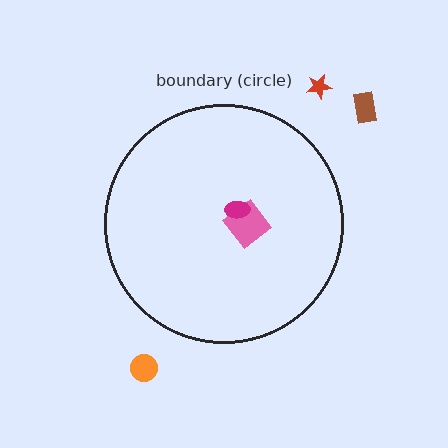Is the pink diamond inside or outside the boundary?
Inside.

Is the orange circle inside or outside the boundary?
Outside.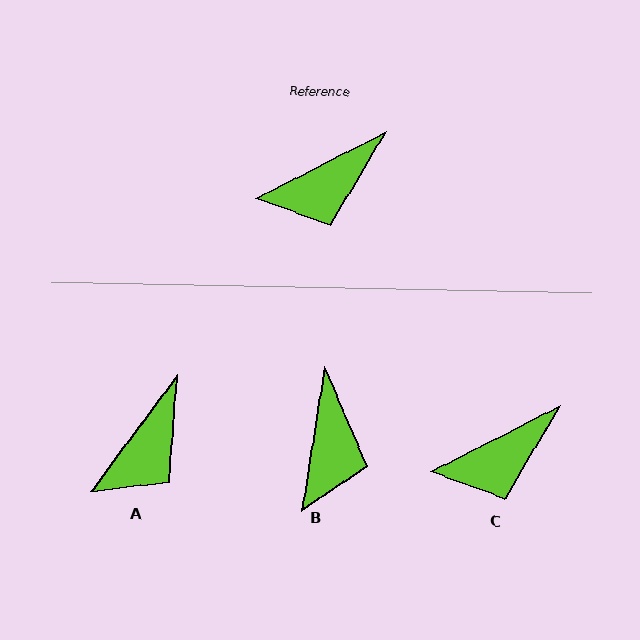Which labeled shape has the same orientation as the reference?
C.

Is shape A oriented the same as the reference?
No, it is off by about 27 degrees.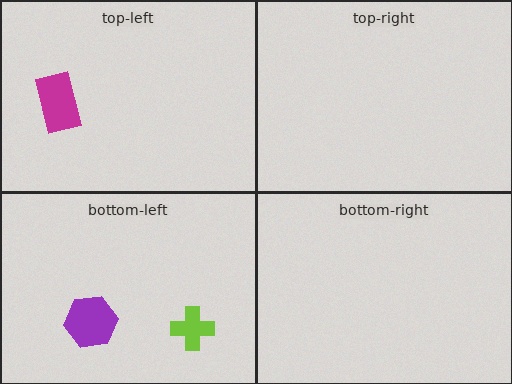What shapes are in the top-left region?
The magenta rectangle.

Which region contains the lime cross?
The bottom-left region.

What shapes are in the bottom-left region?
The lime cross, the purple hexagon.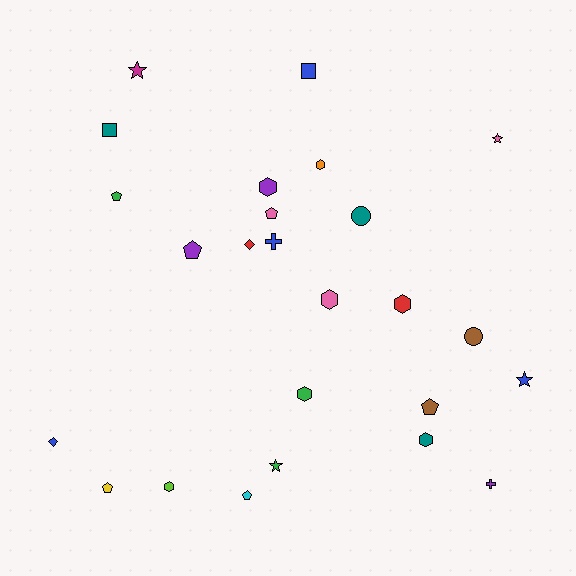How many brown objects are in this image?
There are 2 brown objects.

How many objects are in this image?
There are 25 objects.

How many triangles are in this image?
There are no triangles.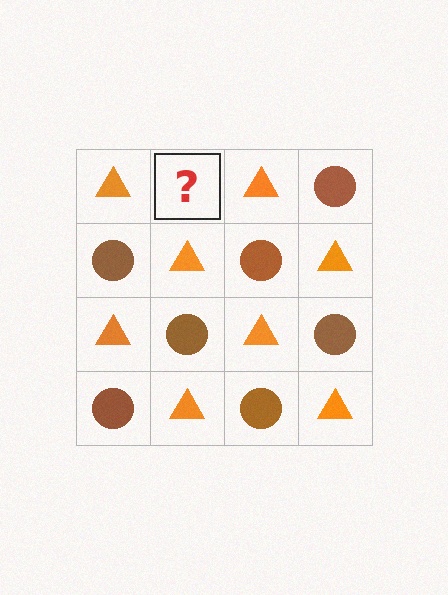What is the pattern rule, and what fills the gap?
The rule is that it alternates orange triangle and brown circle in a checkerboard pattern. The gap should be filled with a brown circle.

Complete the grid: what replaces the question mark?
The question mark should be replaced with a brown circle.